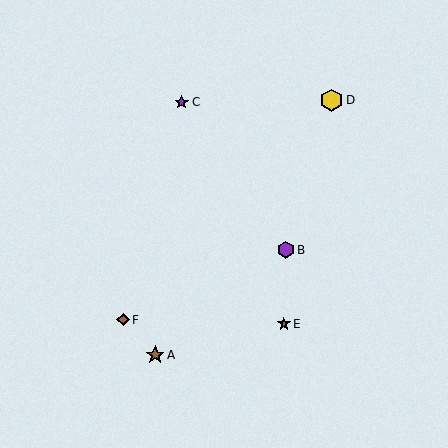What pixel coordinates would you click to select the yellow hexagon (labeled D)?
Click at (332, 100) to select the yellow hexagon D.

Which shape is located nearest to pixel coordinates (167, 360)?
The brown star (labeled A) at (155, 355) is nearest to that location.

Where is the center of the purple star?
The center of the purple star is at (182, 102).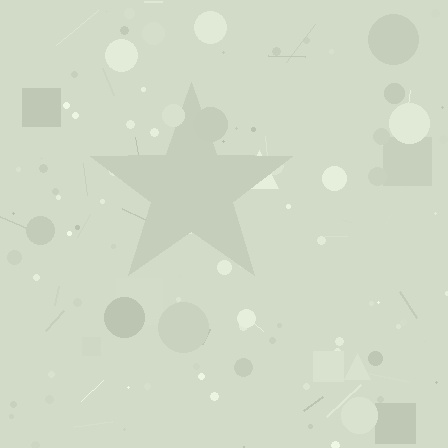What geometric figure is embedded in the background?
A star is embedded in the background.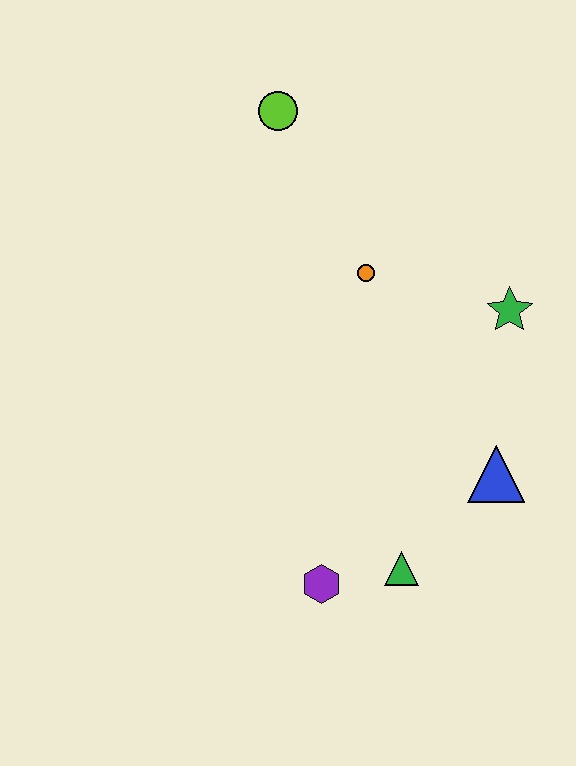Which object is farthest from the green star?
The purple hexagon is farthest from the green star.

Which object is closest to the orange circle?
The green star is closest to the orange circle.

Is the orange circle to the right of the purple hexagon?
Yes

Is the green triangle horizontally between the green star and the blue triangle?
No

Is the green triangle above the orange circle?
No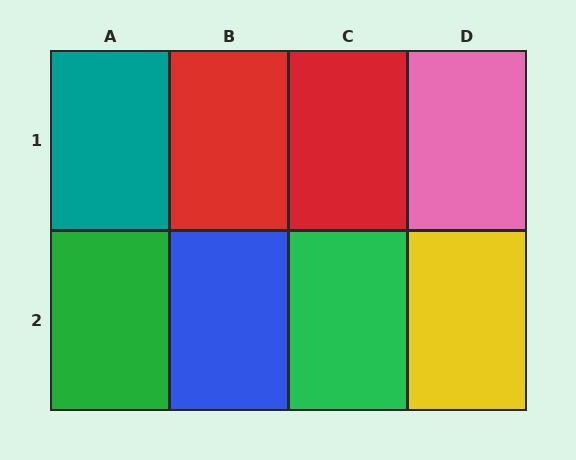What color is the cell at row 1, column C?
Red.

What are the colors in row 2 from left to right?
Green, blue, green, yellow.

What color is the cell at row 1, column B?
Red.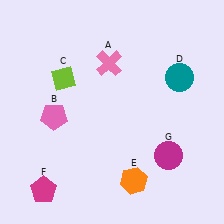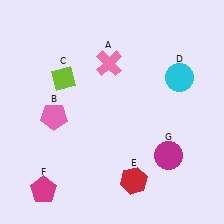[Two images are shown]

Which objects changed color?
D changed from teal to cyan. E changed from orange to red.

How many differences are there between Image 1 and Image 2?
There are 2 differences between the two images.